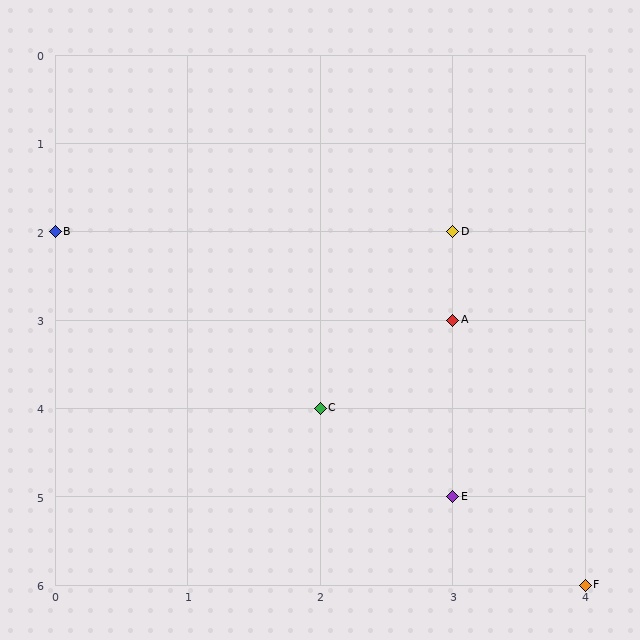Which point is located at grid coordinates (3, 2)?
Point D is at (3, 2).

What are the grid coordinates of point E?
Point E is at grid coordinates (3, 5).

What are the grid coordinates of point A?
Point A is at grid coordinates (3, 3).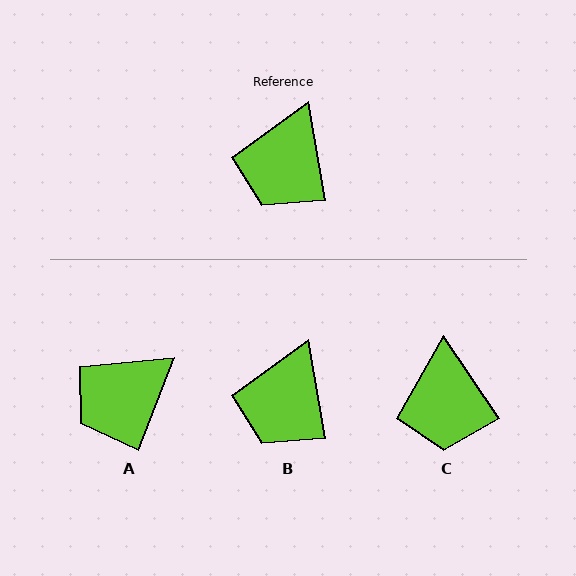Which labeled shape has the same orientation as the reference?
B.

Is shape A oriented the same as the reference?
No, it is off by about 30 degrees.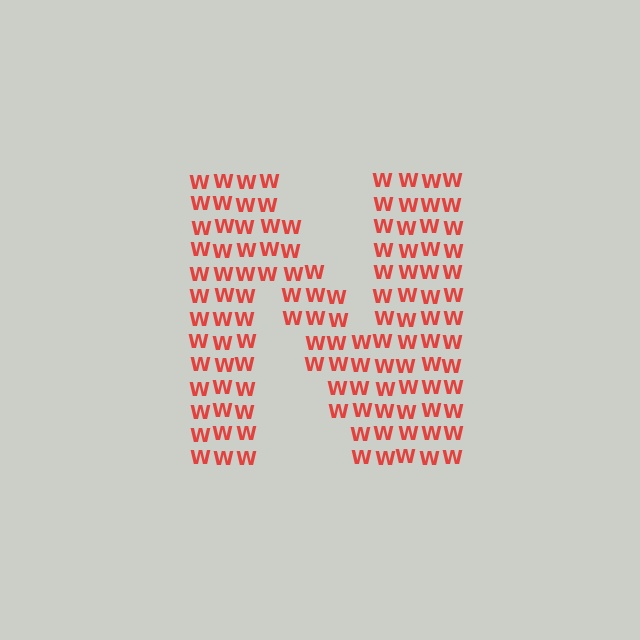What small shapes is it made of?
It is made of small letter W's.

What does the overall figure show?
The overall figure shows the letter N.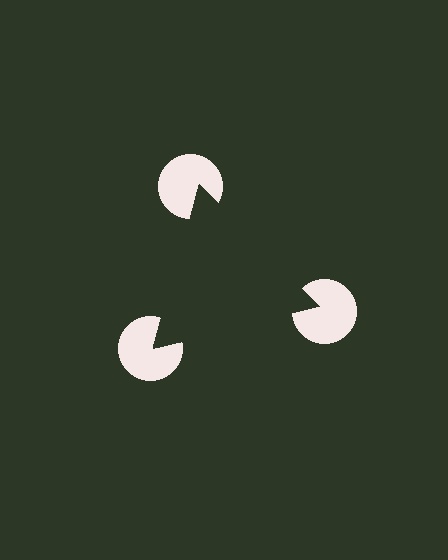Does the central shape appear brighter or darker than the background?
It typically appears slightly darker than the background, even though no actual brightness change is drawn.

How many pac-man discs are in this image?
There are 3 — one at each vertex of the illusory triangle.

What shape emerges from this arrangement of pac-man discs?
An illusory triangle — its edges are inferred from the aligned wedge cuts in the pac-man discs, not physically drawn.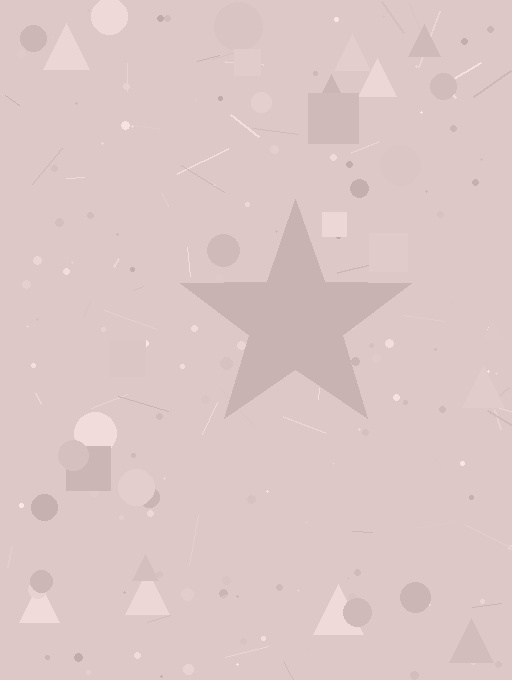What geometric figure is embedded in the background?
A star is embedded in the background.